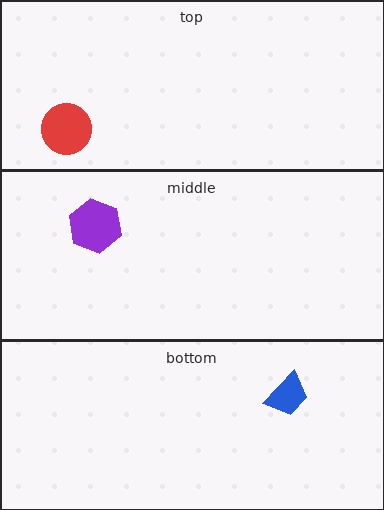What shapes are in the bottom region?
The blue trapezoid.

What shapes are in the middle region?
The purple hexagon.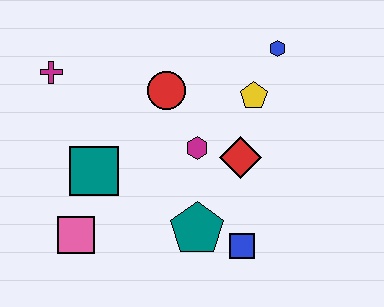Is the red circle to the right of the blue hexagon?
No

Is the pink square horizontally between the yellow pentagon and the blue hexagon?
No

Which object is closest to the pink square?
The teal square is closest to the pink square.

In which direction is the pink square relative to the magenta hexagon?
The pink square is to the left of the magenta hexagon.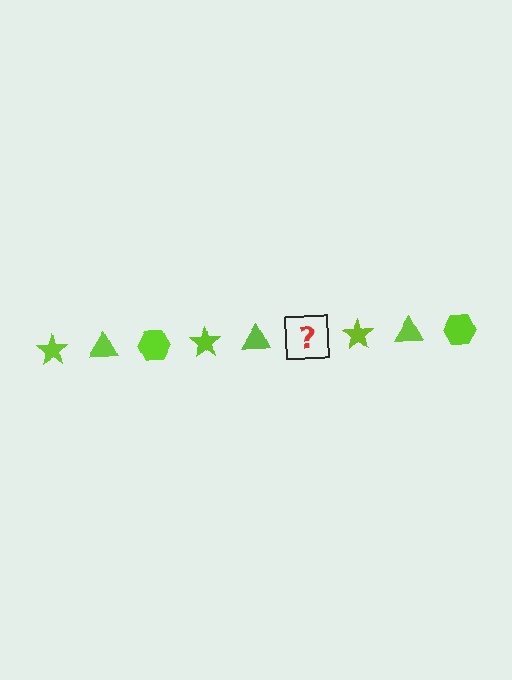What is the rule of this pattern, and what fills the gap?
The rule is that the pattern cycles through star, triangle, hexagon shapes in lime. The gap should be filled with a lime hexagon.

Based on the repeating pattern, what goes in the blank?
The blank should be a lime hexagon.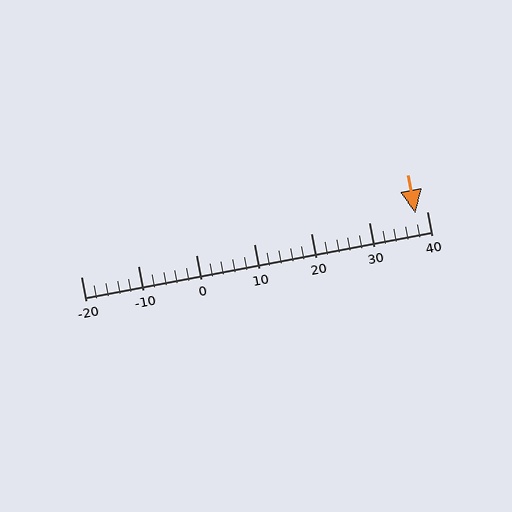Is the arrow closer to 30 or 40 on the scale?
The arrow is closer to 40.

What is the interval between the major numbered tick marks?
The major tick marks are spaced 10 units apart.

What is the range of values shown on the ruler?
The ruler shows values from -20 to 40.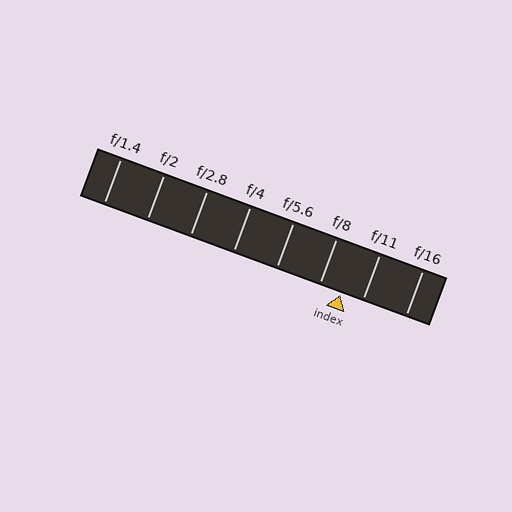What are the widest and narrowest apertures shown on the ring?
The widest aperture shown is f/1.4 and the narrowest is f/16.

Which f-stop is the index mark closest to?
The index mark is closest to f/11.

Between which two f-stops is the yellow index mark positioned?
The index mark is between f/8 and f/11.